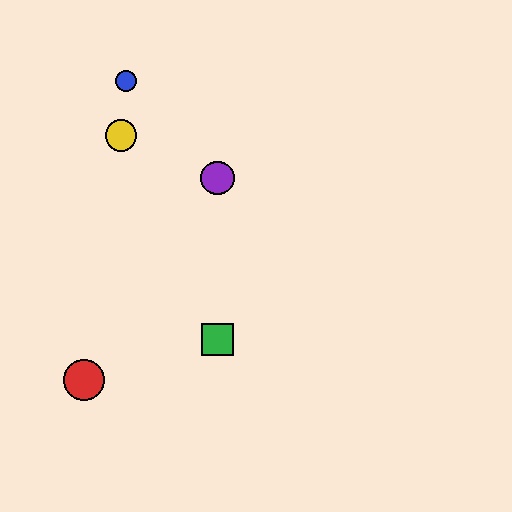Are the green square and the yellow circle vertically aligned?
No, the green square is at x≈218 and the yellow circle is at x≈121.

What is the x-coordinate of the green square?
The green square is at x≈218.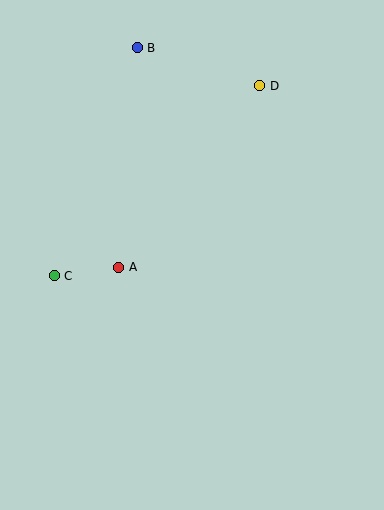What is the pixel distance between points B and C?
The distance between B and C is 242 pixels.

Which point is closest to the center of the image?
Point A at (119, 267) is closest to the center.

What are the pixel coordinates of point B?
Point B is at (137, 48).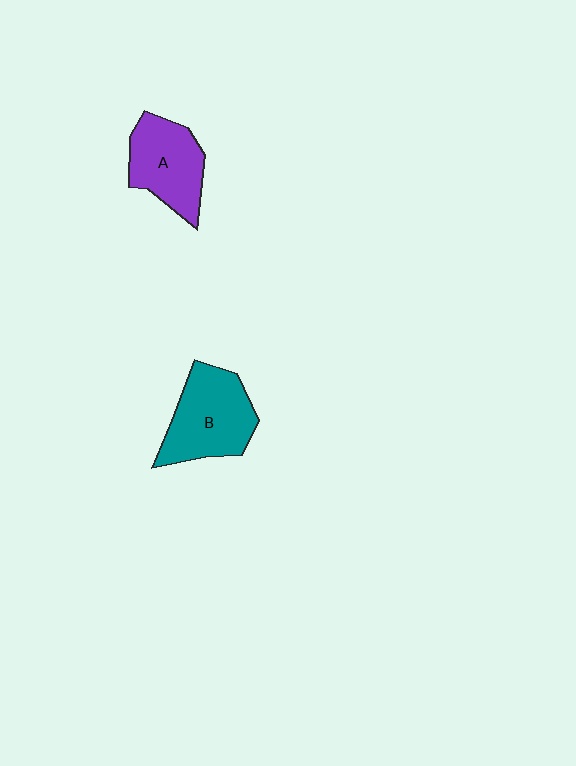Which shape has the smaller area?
Shape A (purple).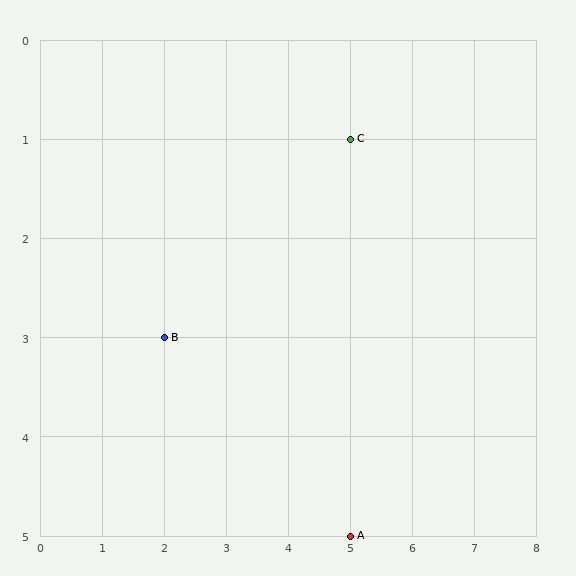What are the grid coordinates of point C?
Point C is at grid coordinates (5, 1).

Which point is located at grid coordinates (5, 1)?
Point C is at (5, 1).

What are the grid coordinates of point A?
Point A is at grid coordinates (5, 5).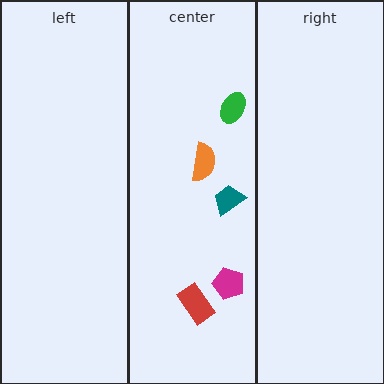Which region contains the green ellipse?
The center region.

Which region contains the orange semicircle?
The center region.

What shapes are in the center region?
The magenta pentagon, the orange semicircle, the red rectangle, the green ellipse, the teal trapezoid.